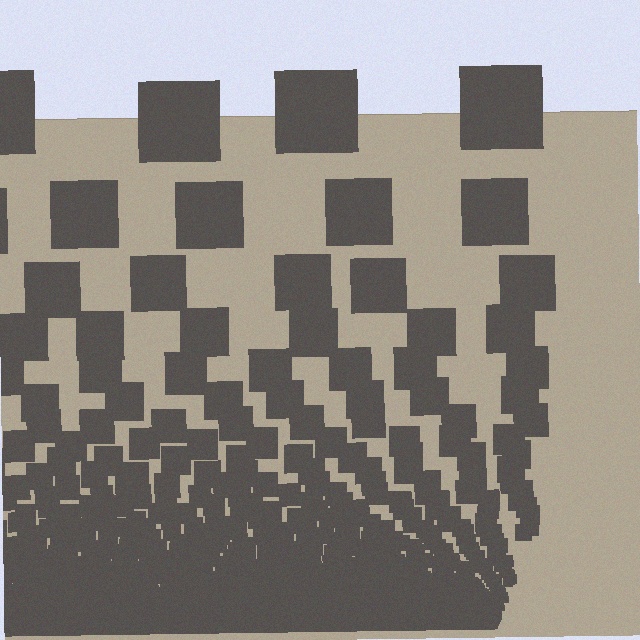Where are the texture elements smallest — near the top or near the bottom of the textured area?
Near the bottom.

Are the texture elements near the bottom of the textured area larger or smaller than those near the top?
Smaller. The gradient is inverted — elements near the bottom are smaller and denser.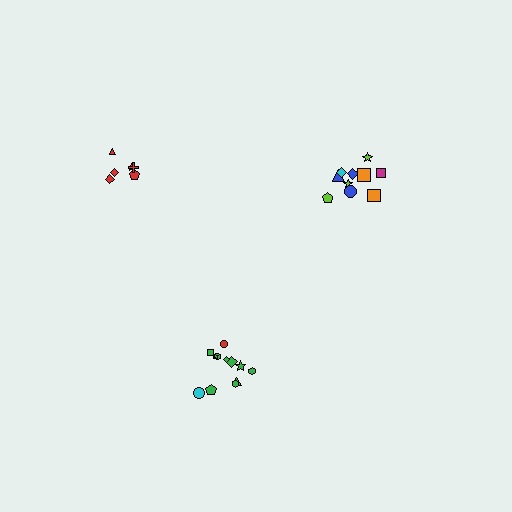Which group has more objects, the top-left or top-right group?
The top-right group.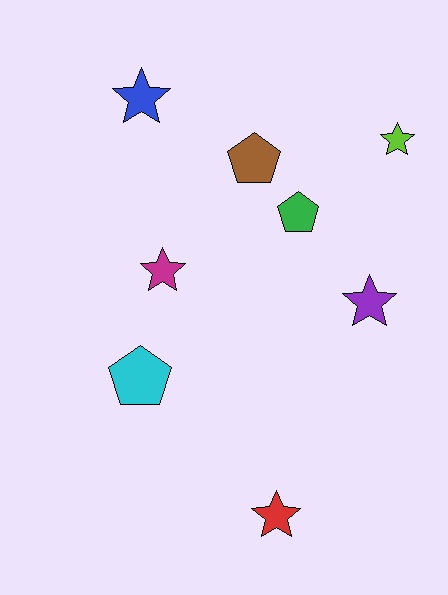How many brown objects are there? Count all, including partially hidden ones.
There is 1 brown object.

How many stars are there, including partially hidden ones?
There are 5 stars.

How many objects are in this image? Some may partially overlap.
There are 8 objects.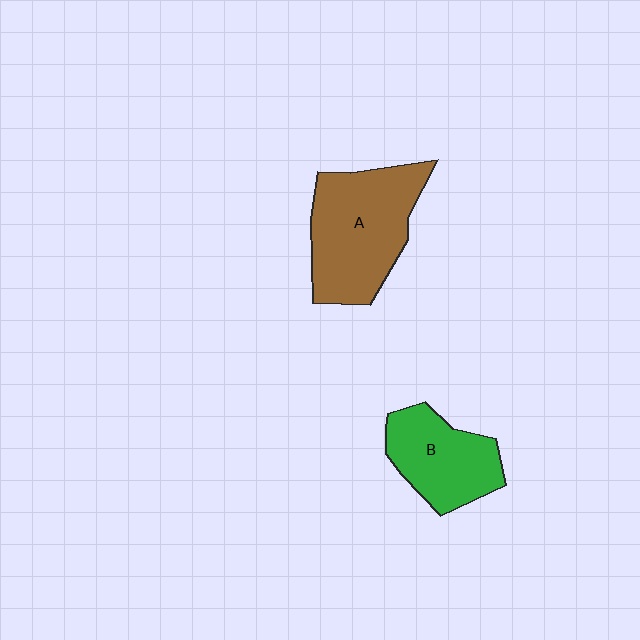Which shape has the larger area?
Shape A (brown).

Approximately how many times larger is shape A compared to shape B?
Approximately 1.5 times.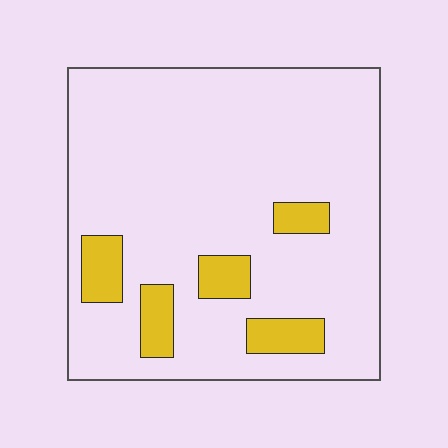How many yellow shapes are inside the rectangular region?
5.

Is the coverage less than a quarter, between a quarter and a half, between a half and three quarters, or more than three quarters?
Less than a quarter.